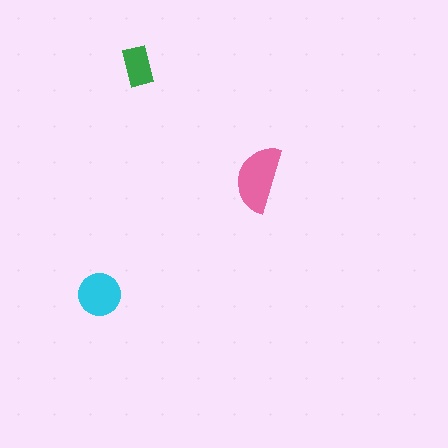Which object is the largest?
The pink semicircle.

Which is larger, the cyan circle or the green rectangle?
The cyan circle.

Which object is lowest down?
The cyan circle is bottommost.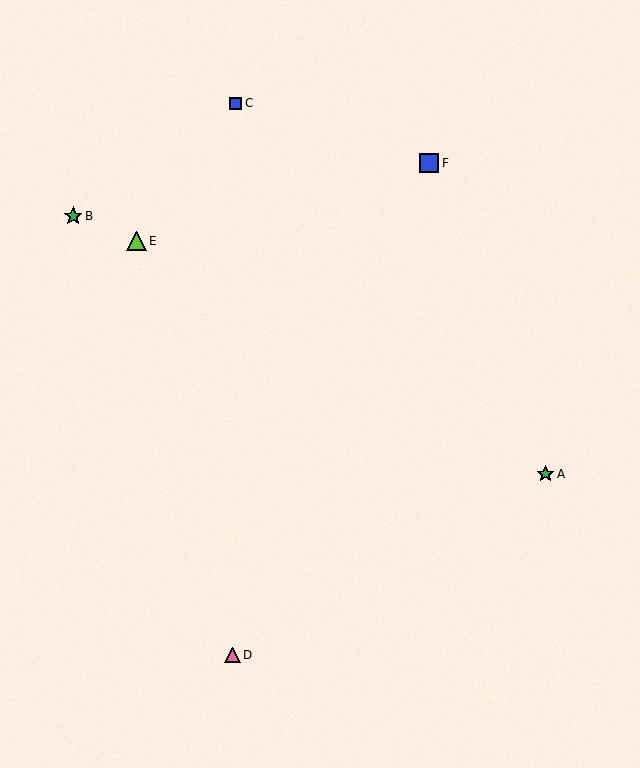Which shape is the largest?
The lime triangle (labeled E) is the largest.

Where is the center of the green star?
The center of the green star is at (546, 474).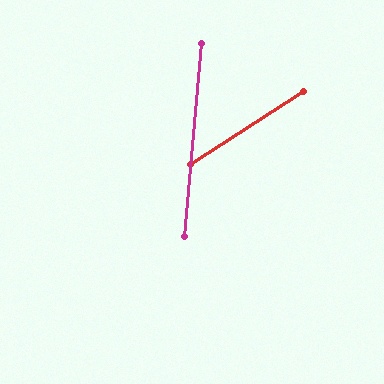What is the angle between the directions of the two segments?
Approximately 52 degrees.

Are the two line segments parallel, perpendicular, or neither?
Neither parallel nor perpendicular — they differ by about 52°.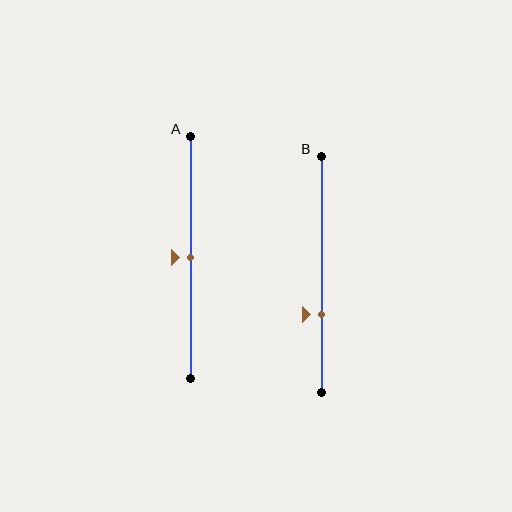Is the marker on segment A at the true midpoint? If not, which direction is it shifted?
Yes, the marker on segment A is at the true midpoint.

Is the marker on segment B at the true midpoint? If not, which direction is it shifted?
No, the marker on segment B is shifted downward by about 17% of the segment length.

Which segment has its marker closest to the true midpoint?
Segment A has its marker closest to the true midpoint.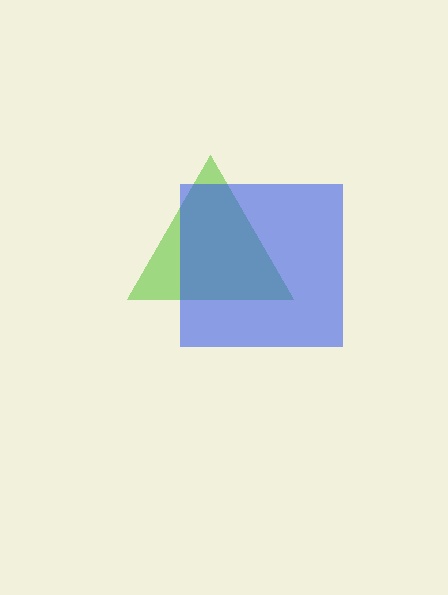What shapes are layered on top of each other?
The layered shapes are: a lime triangle, a blue square.